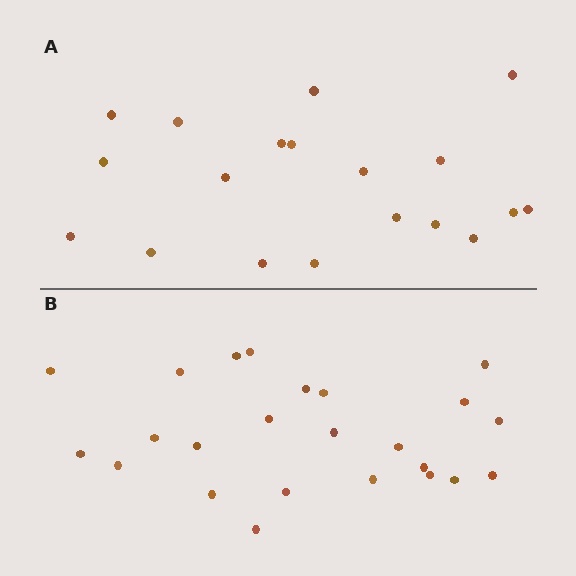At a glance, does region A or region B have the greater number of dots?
Region B (the bottom region) has more dots.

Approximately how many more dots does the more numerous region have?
Region B has about 5 more dots than region A.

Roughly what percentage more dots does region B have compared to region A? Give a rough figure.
About 25% more.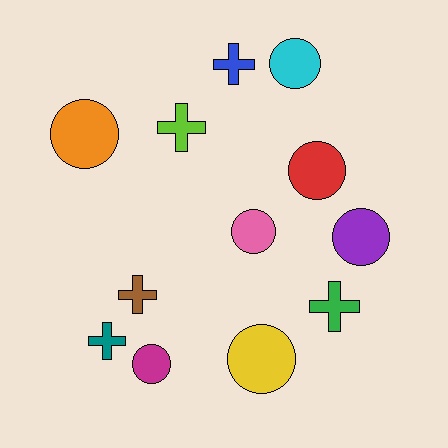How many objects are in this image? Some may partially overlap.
There are 12 objects.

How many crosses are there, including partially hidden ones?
There are 5 crosses.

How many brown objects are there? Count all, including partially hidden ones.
There is 1 brown object.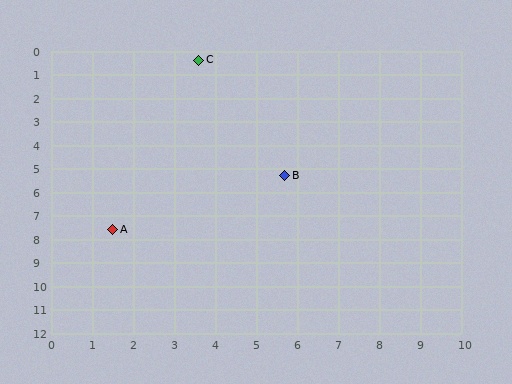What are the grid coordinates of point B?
Point B is at approximately (5.7, 5.3).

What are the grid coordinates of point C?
Point C is at approximately (3.6, 0.4).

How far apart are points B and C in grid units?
Points B and C are about 5.3 grid units apart.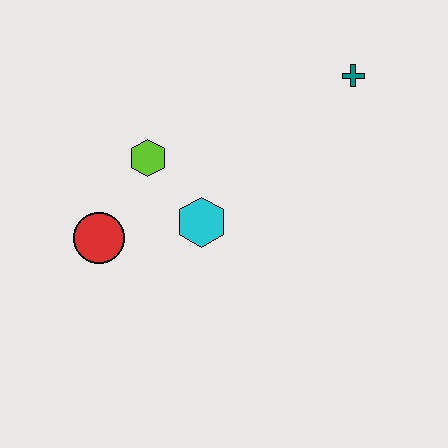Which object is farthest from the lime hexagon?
The teal cross is farthest from the lime hexagon.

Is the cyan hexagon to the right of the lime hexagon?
Yes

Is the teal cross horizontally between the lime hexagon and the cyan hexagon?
No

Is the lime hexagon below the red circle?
No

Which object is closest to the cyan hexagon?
The lime hexagon is closest to the cyan hexagon.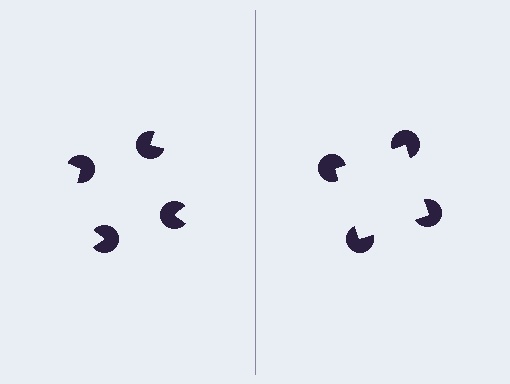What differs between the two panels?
The pac-man discs are positioned identically on both sides; only the wedge orientations differ. On the right they align to a square; on the left they are misaligned.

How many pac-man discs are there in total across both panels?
8 — 4 on each side.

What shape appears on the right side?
An illusory square.